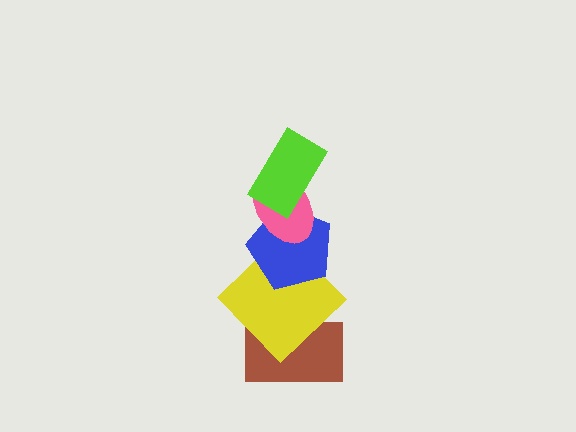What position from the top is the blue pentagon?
The blue pentagon is 3rd from the top.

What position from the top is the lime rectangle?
The lime rectangle is 1st from the top.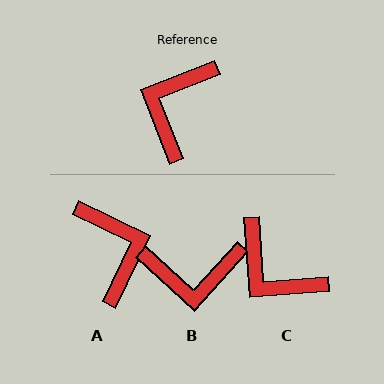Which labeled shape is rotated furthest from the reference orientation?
A, about 137 degrees away.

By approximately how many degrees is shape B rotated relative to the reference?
Approximately 116 degrees counter-clockwise.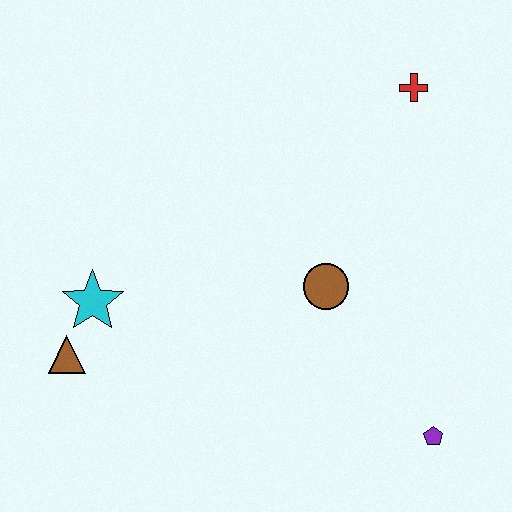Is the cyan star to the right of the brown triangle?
Yes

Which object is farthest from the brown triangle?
The red cross is farthest from the brown triangle.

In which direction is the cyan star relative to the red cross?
The cyan star is to the left of the red cross.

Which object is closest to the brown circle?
The purple pentagon is closest to the brown circle.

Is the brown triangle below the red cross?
Yes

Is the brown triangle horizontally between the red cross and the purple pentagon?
No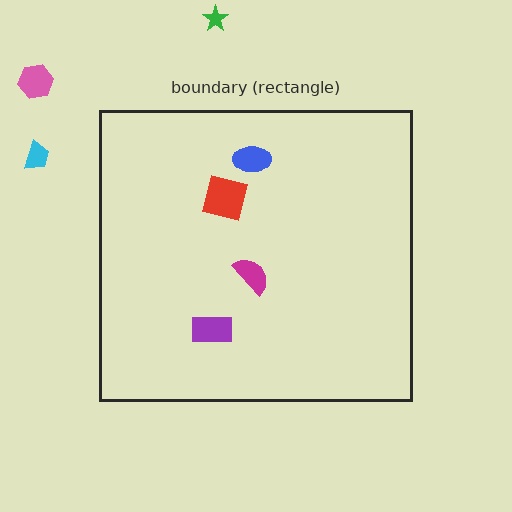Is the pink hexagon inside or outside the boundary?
Outside.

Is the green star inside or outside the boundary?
Outside.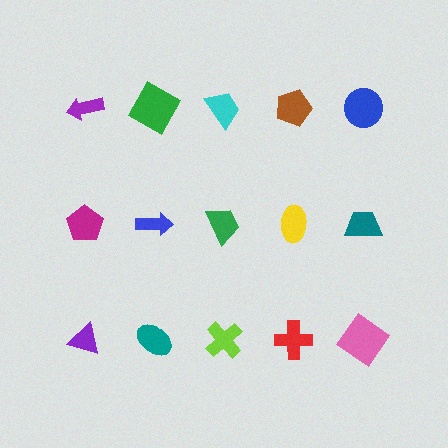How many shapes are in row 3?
5 shapes.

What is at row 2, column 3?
A green trapezoid.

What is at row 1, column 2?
A green diamond.